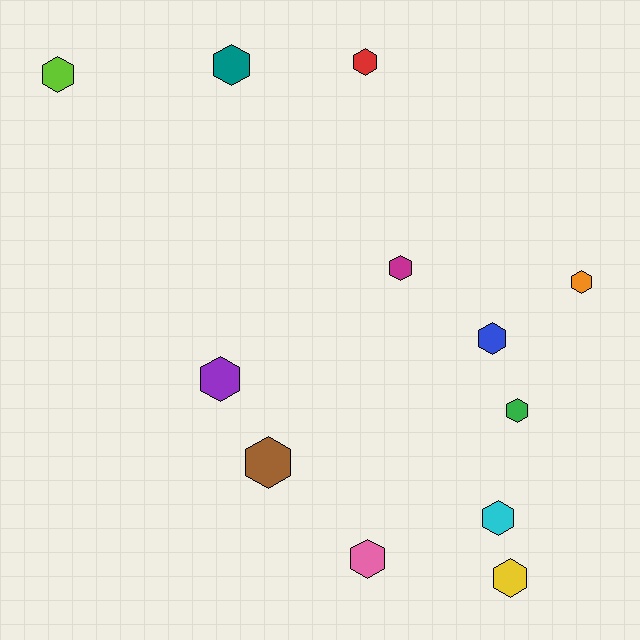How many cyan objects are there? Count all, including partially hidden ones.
There is 1 cyan object.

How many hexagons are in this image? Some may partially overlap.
There are 12 hexagons.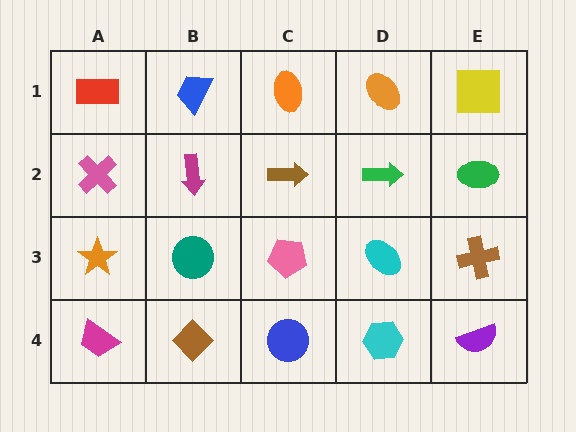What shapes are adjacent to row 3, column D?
A green arrow (row 2, column D), a cyan hexagon (row 4, column D), a pink pentagon (row 3, column C), a brown cross (row 3, column E).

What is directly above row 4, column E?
A brown cross.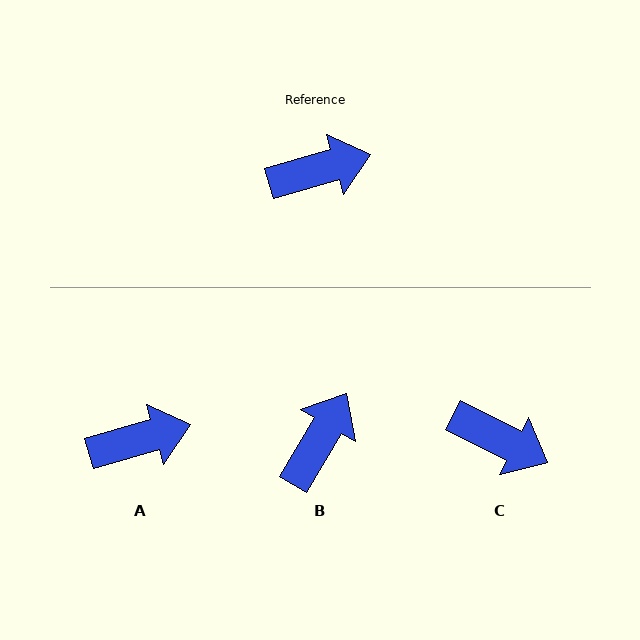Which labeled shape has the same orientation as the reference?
A.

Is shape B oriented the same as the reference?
No, it is off by about 43 degrees.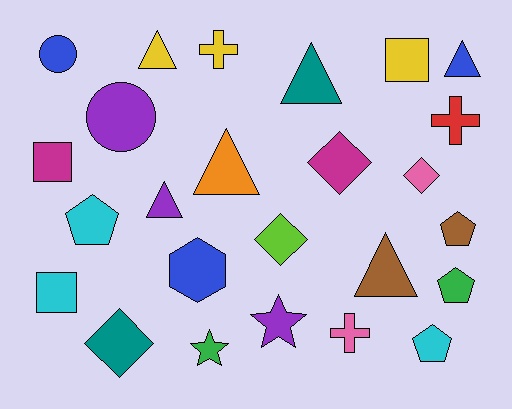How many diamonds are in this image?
There are 4 diamonds.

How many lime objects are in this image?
There is 1 lime object.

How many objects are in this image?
There are 25 objects.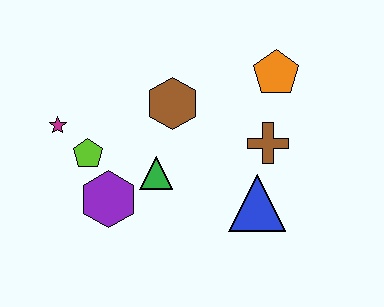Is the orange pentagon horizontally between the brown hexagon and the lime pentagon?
No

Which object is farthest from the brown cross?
The magenta star is farthest from the brown cross.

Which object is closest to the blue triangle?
The brown cross is closest to the blue triangle.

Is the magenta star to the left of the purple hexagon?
Yes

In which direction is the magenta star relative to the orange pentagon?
The magenta star is to the left of the orange pentagon.